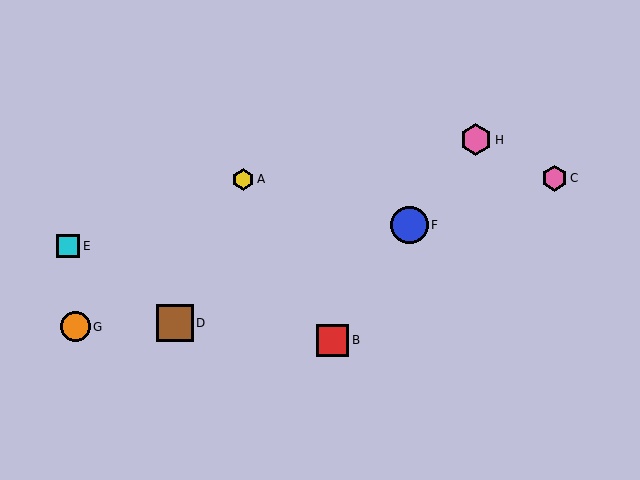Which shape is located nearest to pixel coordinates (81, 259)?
The cyan square (labeled E) at (68, 246) is nearest to that location.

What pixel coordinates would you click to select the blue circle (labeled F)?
Click at (409, 225) to select the blue circle F.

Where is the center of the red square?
The center of the red square is at (332, 341).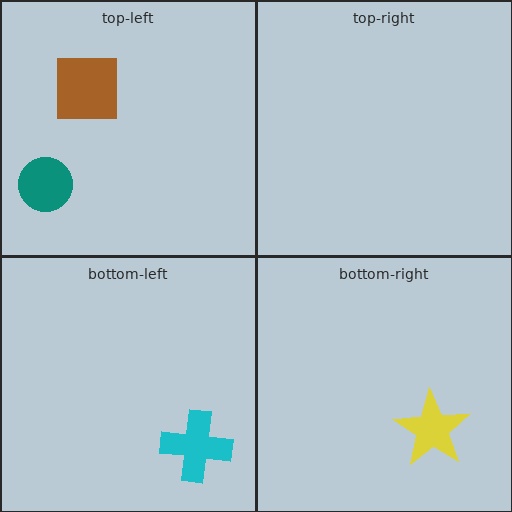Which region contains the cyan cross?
The bottom-left region.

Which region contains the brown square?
The top-left region.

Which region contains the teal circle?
The top-left region.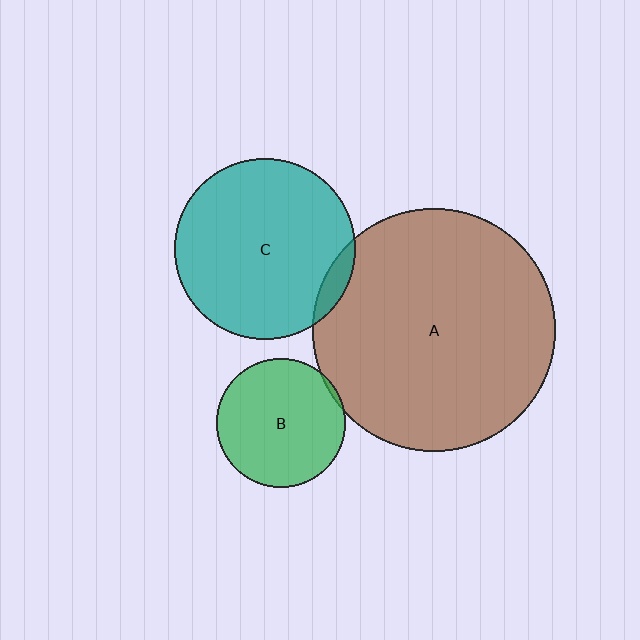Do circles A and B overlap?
Yes.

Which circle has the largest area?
Circle A (brown).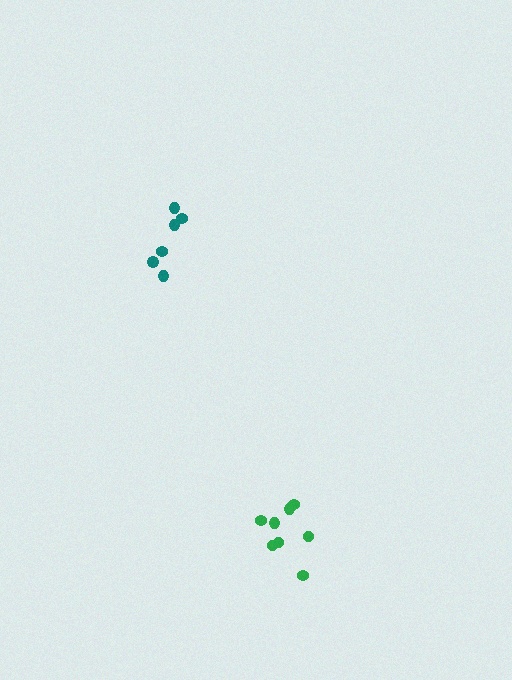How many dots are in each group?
Group 1: 8 dots, Group 2: 6 dots (14 total).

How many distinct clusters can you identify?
There are 2 distinct clusters.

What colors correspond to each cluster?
The clusters are colored: green, teal.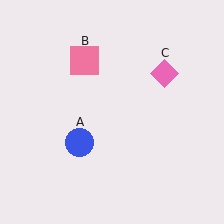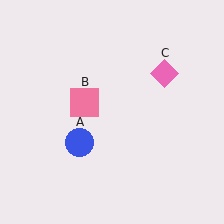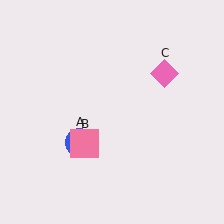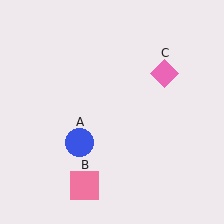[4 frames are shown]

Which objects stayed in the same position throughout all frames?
Blue circle (object A) and pink diamond (object C) remained stationary.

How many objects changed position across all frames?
1 object changed position: pink square (object B).